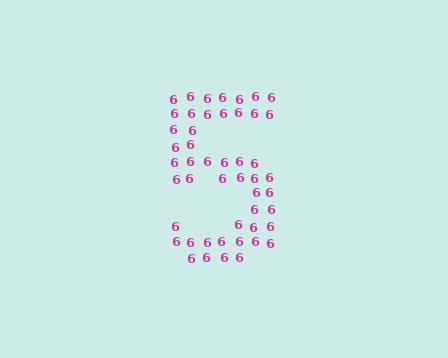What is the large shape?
The large shape is the digit 5.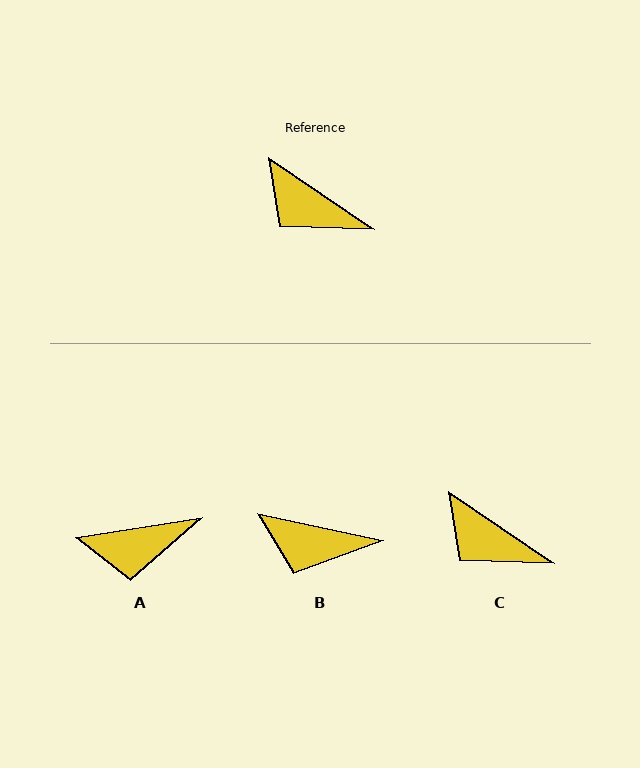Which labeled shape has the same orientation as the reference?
C.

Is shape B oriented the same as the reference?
No, it is off by about 22 degrees.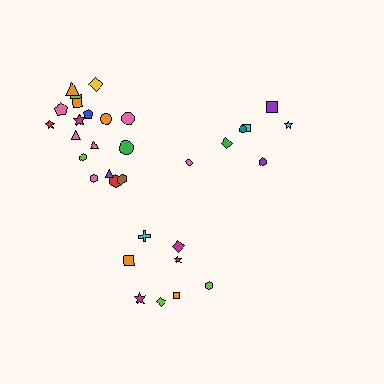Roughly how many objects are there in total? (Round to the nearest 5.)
Roughly 35 objects in total.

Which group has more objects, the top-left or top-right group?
The top-left group.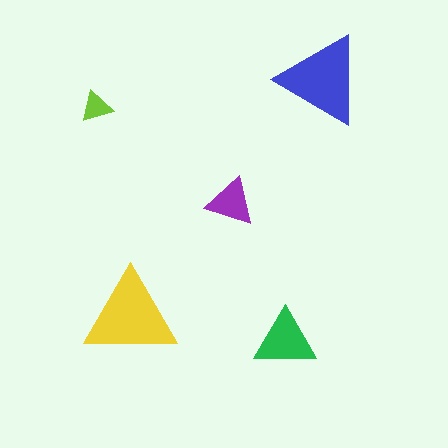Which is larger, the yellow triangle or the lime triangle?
The yellow one.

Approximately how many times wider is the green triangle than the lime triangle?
About 2 times wider.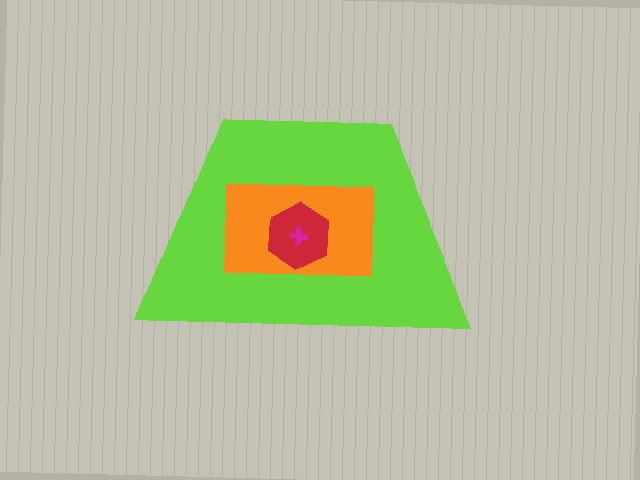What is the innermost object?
The magenta cross.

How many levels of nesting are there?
4.